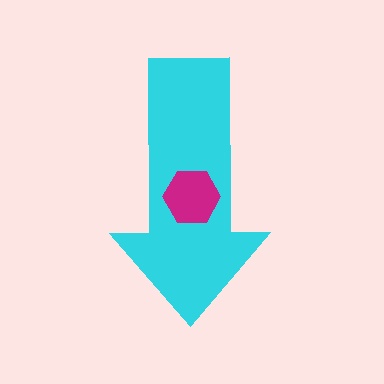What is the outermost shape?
The cyan arrow.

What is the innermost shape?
The magenta hexagon.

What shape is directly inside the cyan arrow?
The magenta hexagon.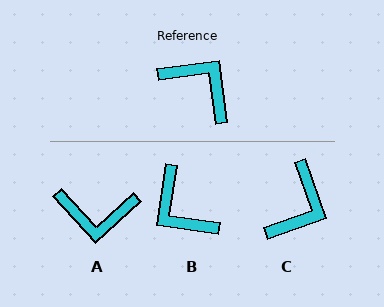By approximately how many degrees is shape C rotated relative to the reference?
Approximately 78 degrees clockwise.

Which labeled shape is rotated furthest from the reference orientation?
B, about 164 degrees away.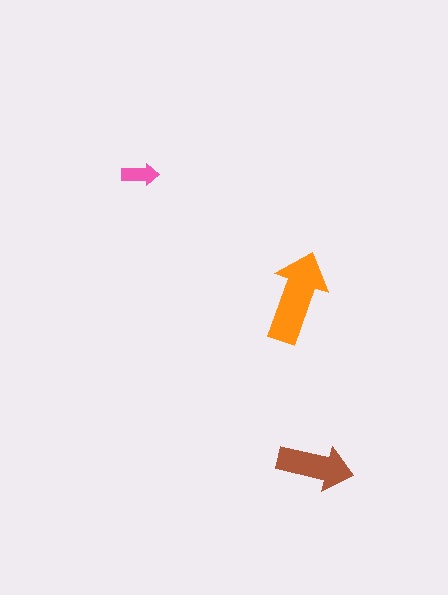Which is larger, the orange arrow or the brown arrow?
The orange one.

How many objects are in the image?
There are 3 objects in the image.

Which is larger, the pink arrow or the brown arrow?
The brown one.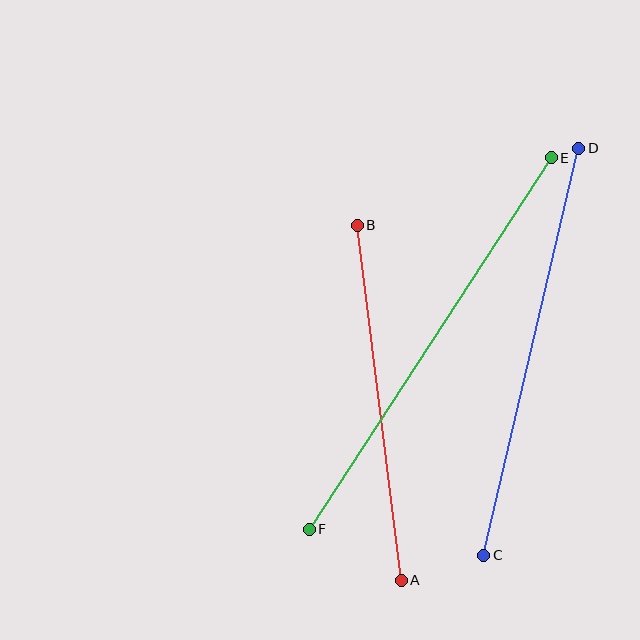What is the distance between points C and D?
The distance is approximately 418 pixels.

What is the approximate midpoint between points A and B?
The midpoint is at approximately (379, 403) pixels.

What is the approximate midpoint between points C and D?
The midpoint is at approximately (531, 352) pixels.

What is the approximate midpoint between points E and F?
The midpoint is at approximately (430, 344) pixels.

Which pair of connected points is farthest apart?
Points E and F are farthest apart.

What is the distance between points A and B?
The distance is approximately 358 pixels.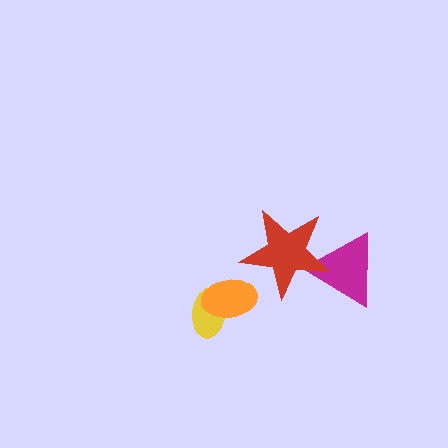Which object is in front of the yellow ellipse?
The orange ellipse is in front of the yellow ellipse.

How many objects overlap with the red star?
1 object overlaps with the red star.